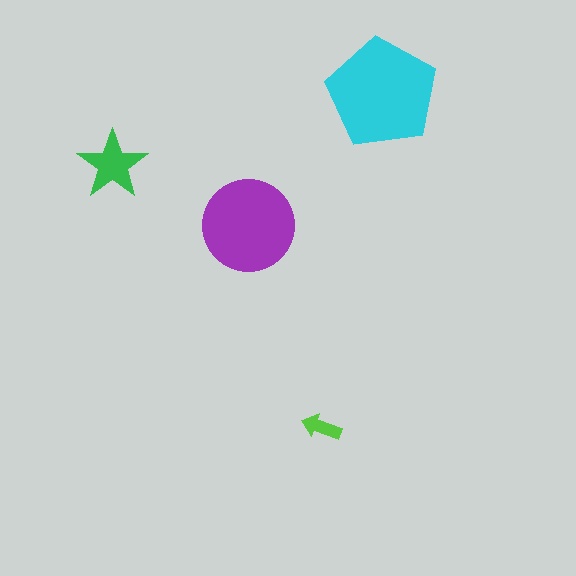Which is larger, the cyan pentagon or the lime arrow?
The cyan pentagon.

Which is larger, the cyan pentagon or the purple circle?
The cyan pentagon.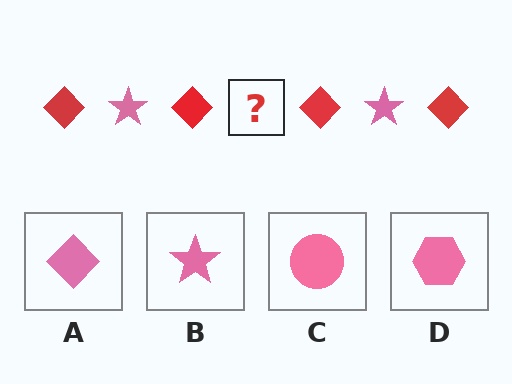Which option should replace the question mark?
Option B.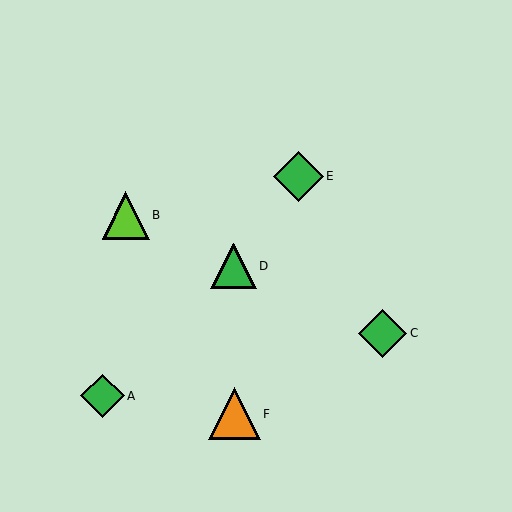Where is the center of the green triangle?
The center of the green triangle is at (233, 266).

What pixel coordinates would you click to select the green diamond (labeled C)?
Click at (383, 333) to select the green diamond C.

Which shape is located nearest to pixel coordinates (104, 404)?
The green diamond (labeled A) at (103, 396) is nearest to that location.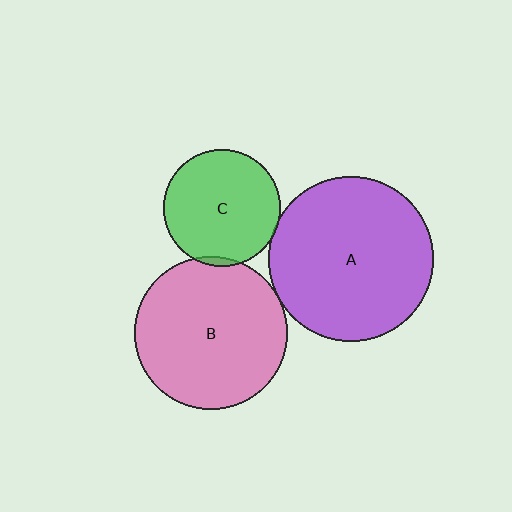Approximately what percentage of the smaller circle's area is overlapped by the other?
Approximately 5%.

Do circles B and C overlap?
Yes.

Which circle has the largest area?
Circle A (purple).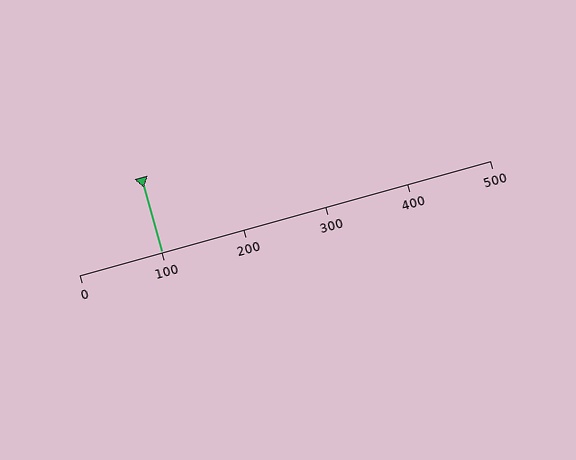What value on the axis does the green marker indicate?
The marker indicates approximately 100.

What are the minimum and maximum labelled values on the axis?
The axis runs from 0 to 500.